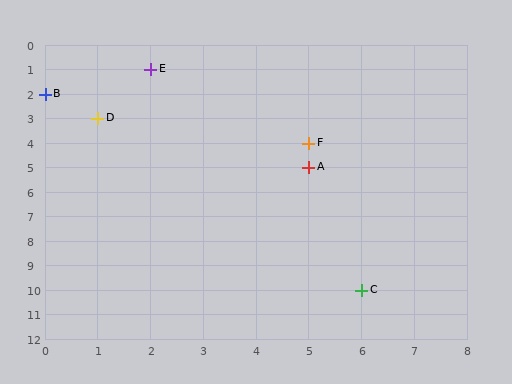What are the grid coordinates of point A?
Point A is at grid coordinates (5, 5).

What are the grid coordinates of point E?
Point E is at grid coordinates (2, 1).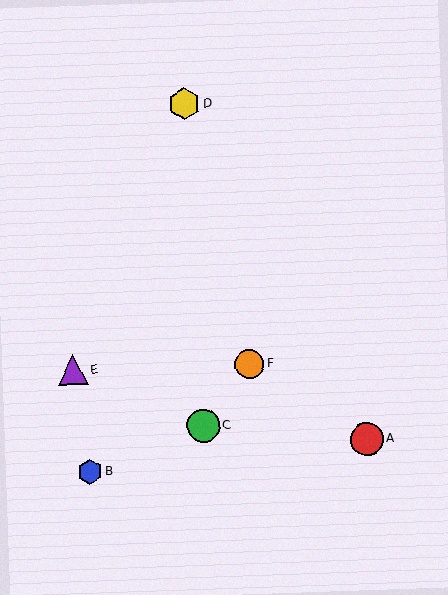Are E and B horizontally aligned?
No, E is at y≈370 and B is at y≈472.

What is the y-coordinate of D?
Object D is at y≈104.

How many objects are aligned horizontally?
2 objects (E, F) are aligned horizontally.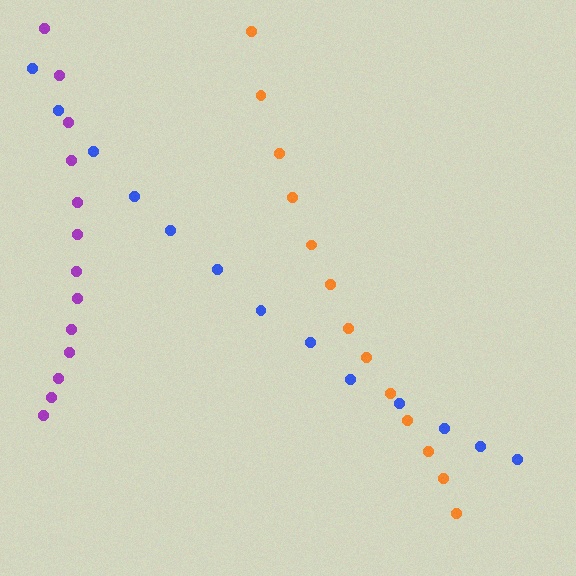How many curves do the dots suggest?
There are 3 distinct paths.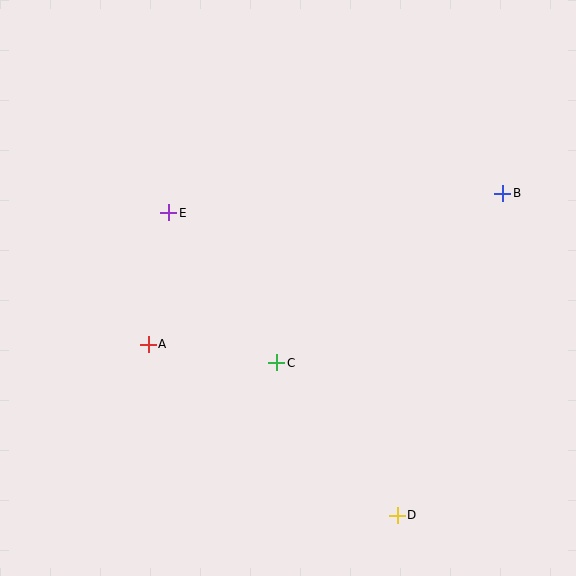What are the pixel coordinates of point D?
Point D is at (397, 515).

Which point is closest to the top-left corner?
Point E is closest to the top-left corner.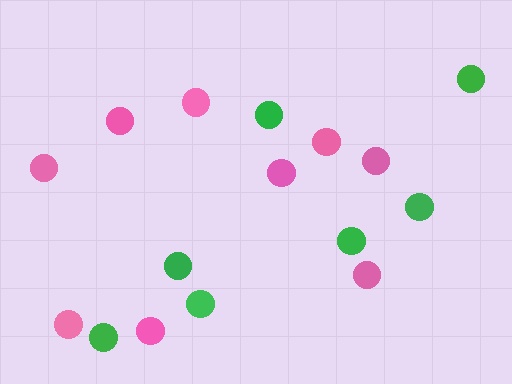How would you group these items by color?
There are 2 groups: one group of green circles (7) and one group of pink circles (9).